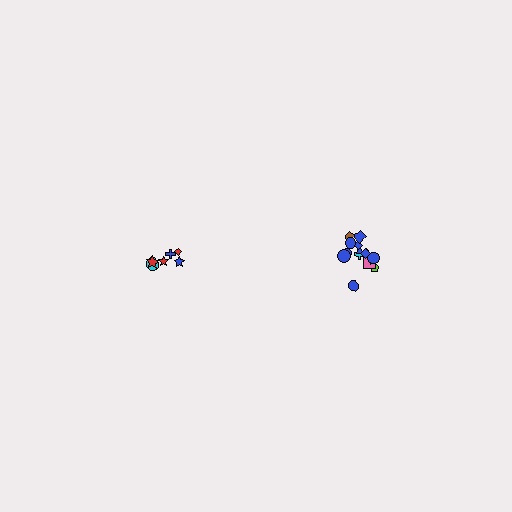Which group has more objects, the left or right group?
The right group.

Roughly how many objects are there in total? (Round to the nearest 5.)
Roughly 20 objects in total.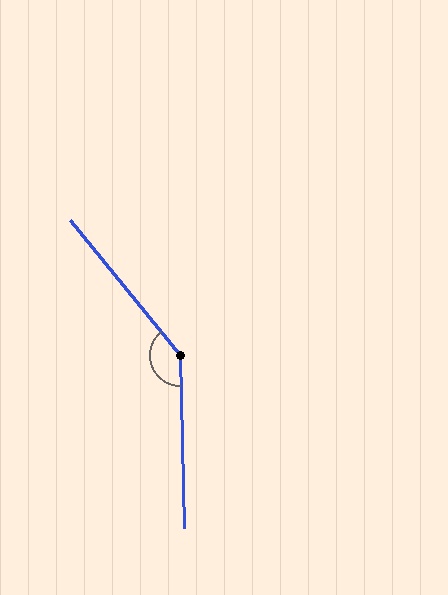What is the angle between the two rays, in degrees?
Approximately 142 degrees.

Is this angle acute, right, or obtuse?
It is obtuse.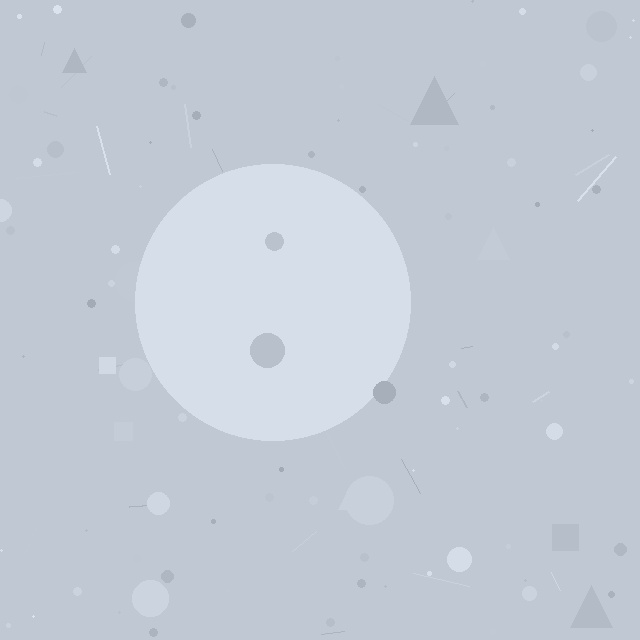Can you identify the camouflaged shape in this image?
The camouflaged shape is a circle.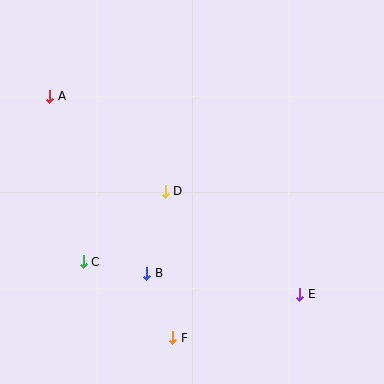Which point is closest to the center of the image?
Point D at (165, 191) is closest to the center.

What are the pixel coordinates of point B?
Point B is at (147, 273).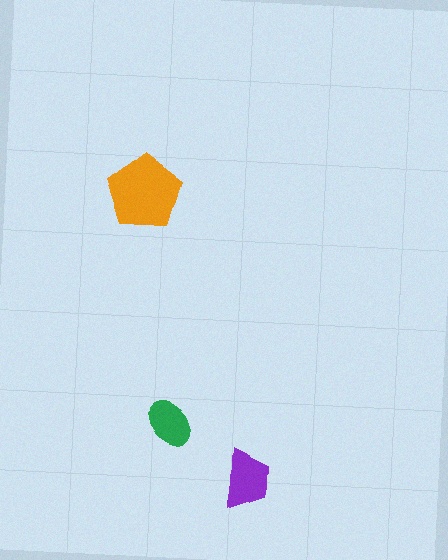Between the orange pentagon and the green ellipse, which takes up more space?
The orange pentagon.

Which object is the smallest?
The green ellipse.